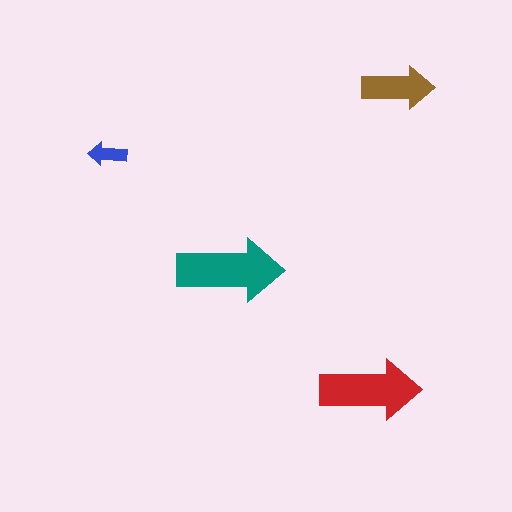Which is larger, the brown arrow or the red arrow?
The red one.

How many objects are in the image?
There are 4 objects in the image.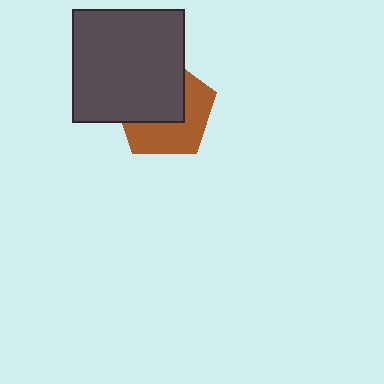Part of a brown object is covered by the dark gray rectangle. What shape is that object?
It is a pentagon.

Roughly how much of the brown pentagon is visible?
About half of it is visible (roughly 48%).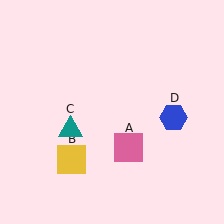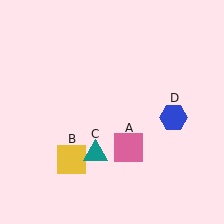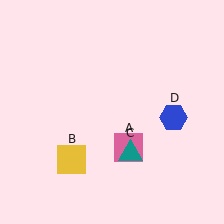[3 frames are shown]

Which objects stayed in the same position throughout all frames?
Pink square (object A) and yellow square (object B) and blue hexagon (object D) remained stationary.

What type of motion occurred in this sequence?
The teal triangle (object C) rotated counterclockwise around the center of the scene.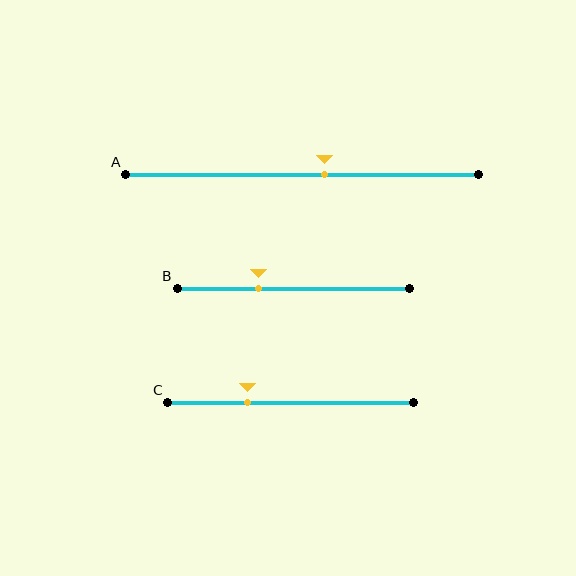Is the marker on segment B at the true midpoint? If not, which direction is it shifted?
No, the marker on segment B is shifted to the left by about 15% of the segment length.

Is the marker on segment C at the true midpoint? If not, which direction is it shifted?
No, the marker on segment C is shifted to the left by about 17% of the segment length.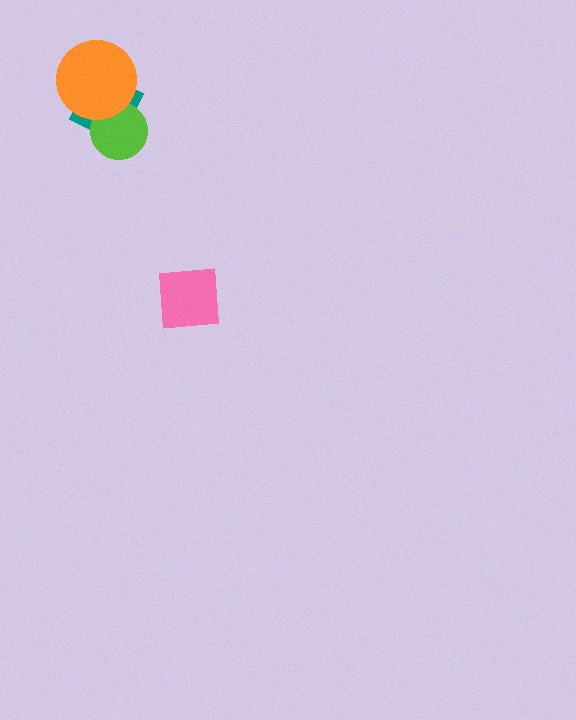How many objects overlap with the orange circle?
2 objects overlap with the orange circle.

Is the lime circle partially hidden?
Yes, it is partially covered by another shape.